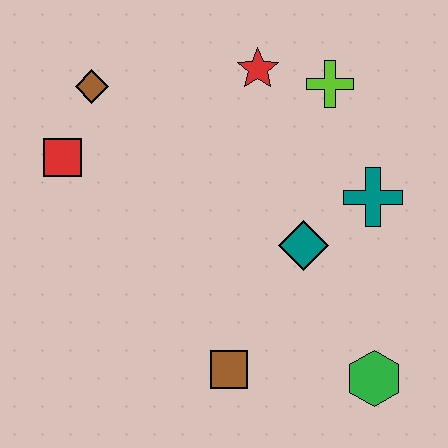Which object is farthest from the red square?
The green hexagon is farthest from the red square.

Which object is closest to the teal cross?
The teal diamond is closest to the teal cross.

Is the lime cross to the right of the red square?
Yes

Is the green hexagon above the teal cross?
No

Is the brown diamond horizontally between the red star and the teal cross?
No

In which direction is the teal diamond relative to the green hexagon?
The teal diamond is above the green hexagon.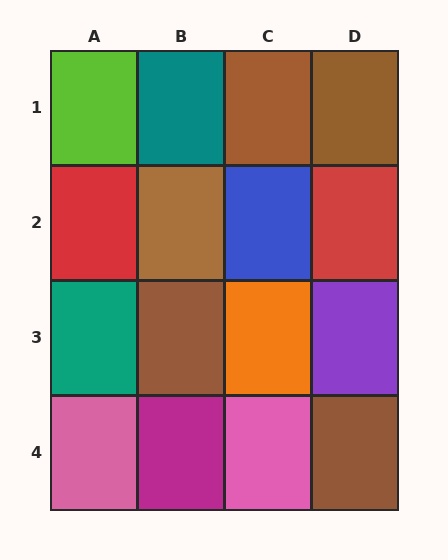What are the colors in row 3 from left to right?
Teal, brown, orange, purple.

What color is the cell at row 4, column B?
Magenta.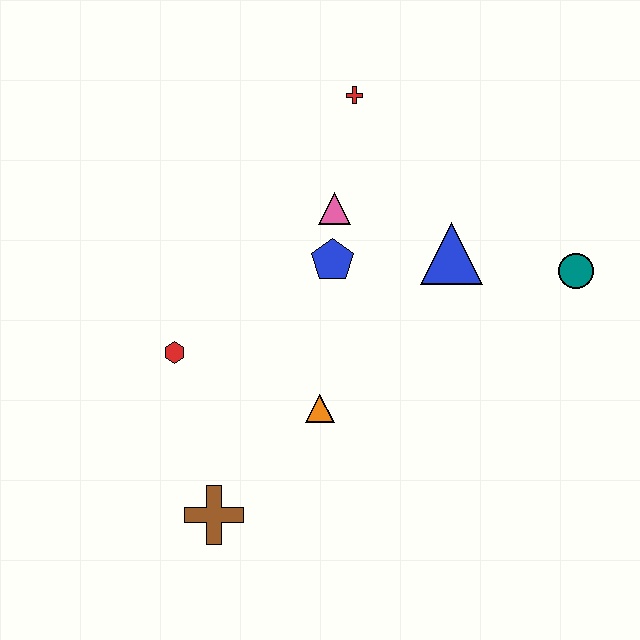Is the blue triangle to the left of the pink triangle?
No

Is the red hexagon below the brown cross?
No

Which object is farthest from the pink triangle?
The brown cross is farthest from the pink triangle.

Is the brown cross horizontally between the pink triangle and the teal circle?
No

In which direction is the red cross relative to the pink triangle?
The red cross is above the pink triangle.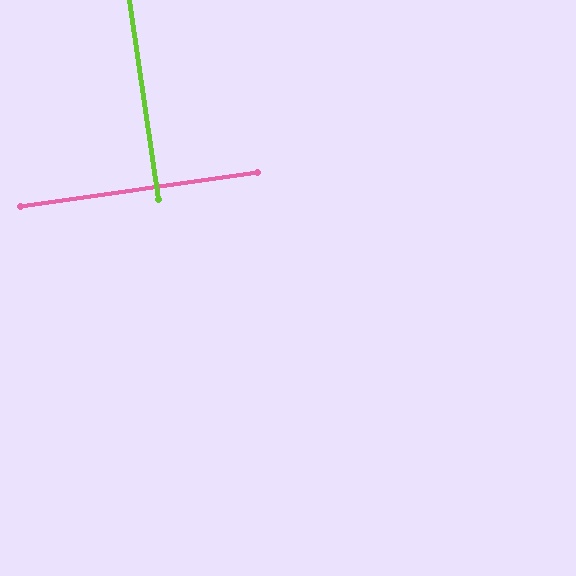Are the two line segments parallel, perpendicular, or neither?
Perpendicular — they meet at approximately 90°.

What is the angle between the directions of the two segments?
Approximately 90 degrees.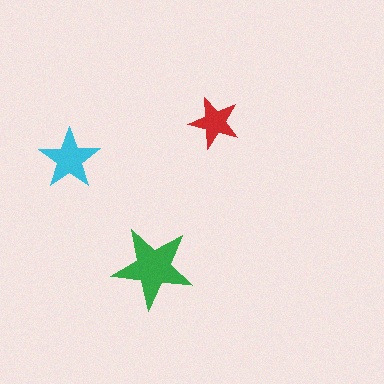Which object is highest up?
The red star is topmost.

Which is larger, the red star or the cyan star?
The cyan one.